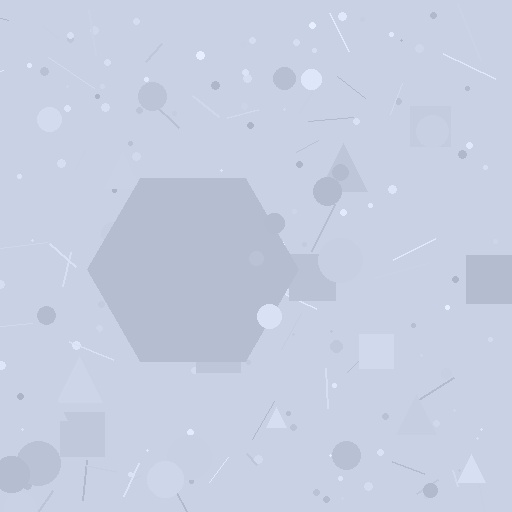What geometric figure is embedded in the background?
A hexagon is embedded in the background.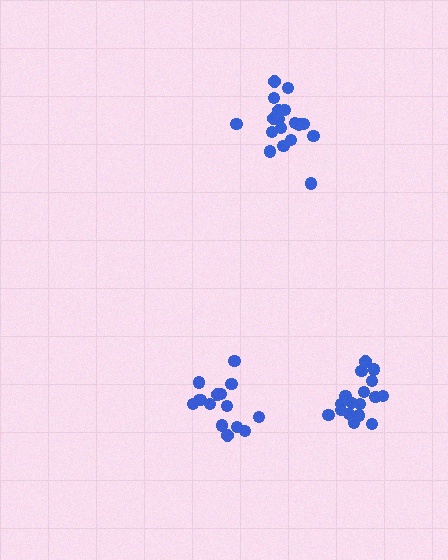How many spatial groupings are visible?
There are 3 spatial groupings.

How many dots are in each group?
Group 1: 15 dots, Group 2: 19 dots, Group 3: 17 dots (51 total).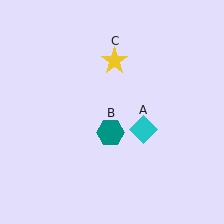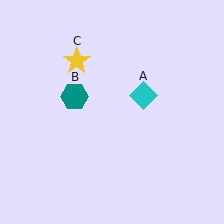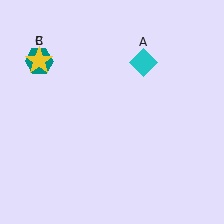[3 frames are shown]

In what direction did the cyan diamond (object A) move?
The cyan diamond (object A) moved up.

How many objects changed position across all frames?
3 objects changed position: cyan diamond (object A), teal hexagon (object B), yellow star (object C).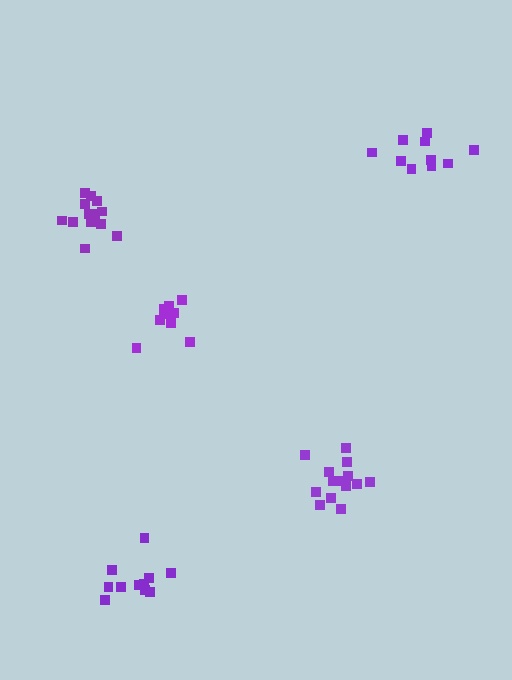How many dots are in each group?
Group 1: 14 dots, Group 2: 10 dots, Group 3: 10 dots, Group 4: 13 dots, Group 5: 11 dots (58 total).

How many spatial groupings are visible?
There are 5 spatial groupings.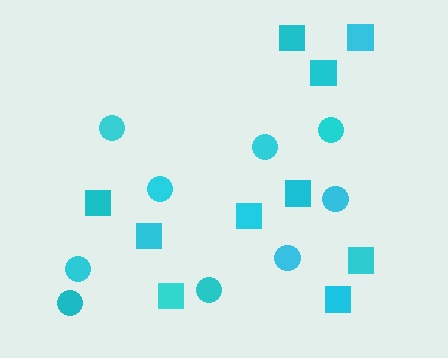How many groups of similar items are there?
There are 2 groups: one group of circles (9) and one group of squares (10).